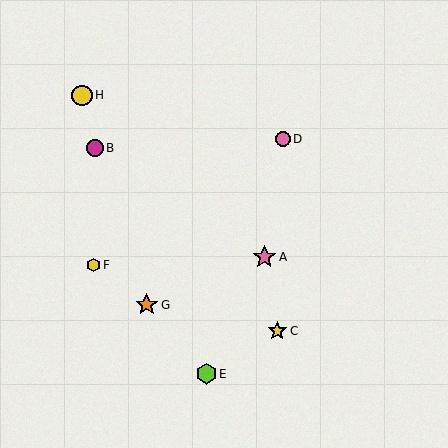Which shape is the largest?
The pink star (labeled A) is the largest.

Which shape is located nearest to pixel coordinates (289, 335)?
The yellow star (labeled C) at (277, 331) is nearest to that location.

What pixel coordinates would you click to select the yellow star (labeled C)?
Click at (277, 331) to select the yellow star C.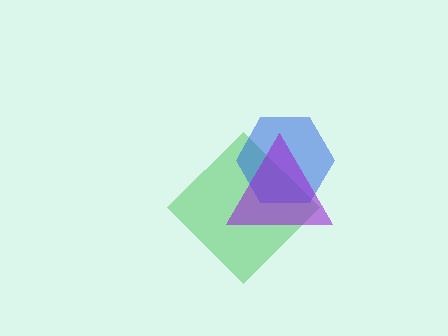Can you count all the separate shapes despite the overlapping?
Yes, there are 3 separate shapes.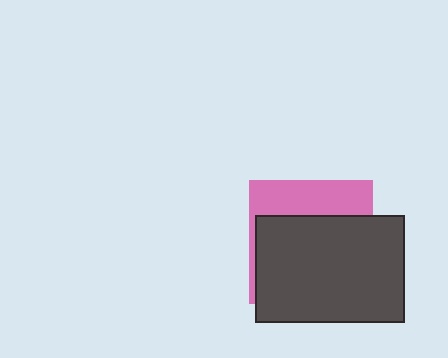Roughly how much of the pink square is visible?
A small part of it is visible (roughly 32%).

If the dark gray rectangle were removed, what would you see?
You would see the complete pink square.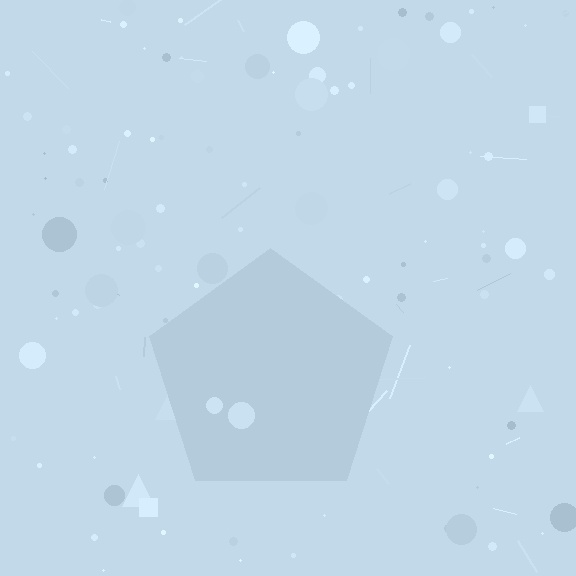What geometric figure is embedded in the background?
A pentagon is embedded in the background.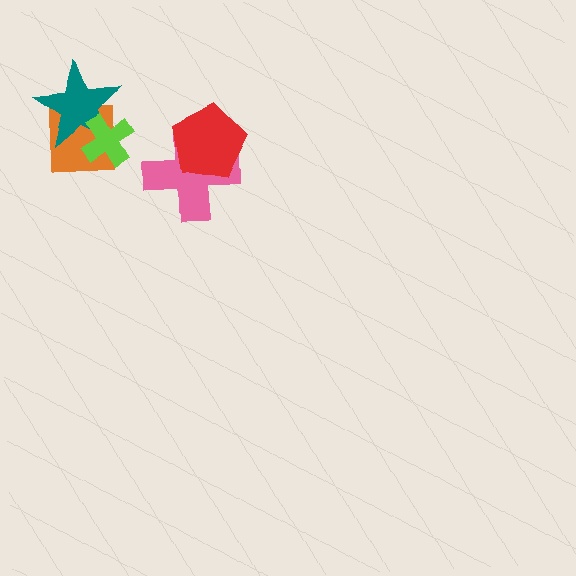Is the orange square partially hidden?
Yes, it is partially covered by another shape.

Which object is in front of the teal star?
The lime cross is in front of the teal star.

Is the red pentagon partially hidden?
No, no other shape covers it.